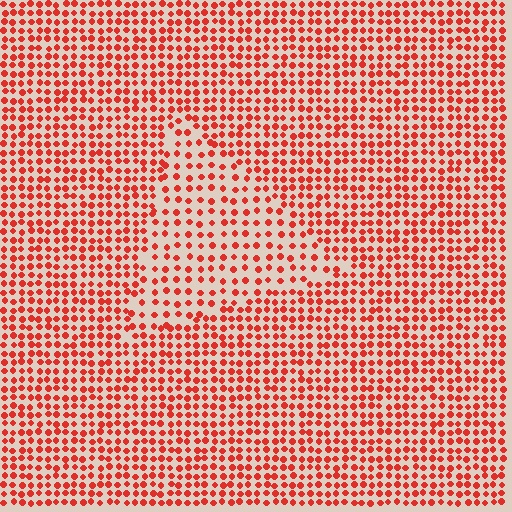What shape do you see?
I see a triangle.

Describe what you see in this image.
The image contains small red elements arranged at two different densities. A triangle-shaped region is visible where the elements are less densely packed than the surrounding area.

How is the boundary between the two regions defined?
The boundary is defined by a change in element density (approximately 1.7x ratio). All elements are the same color, size, and shape.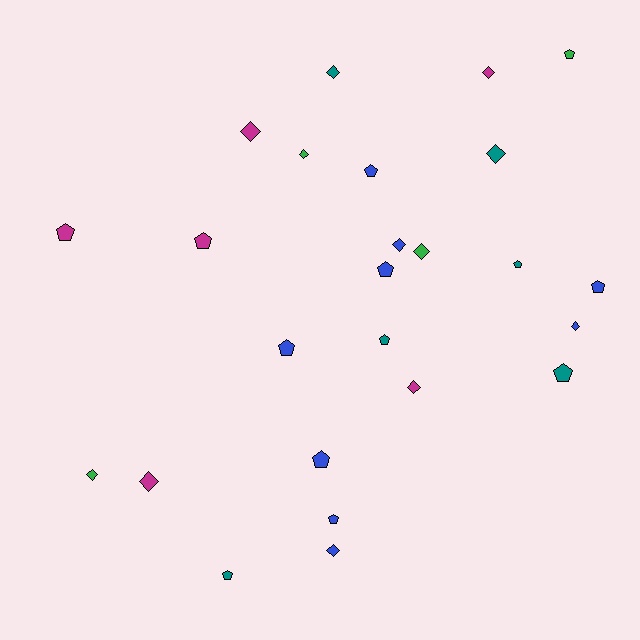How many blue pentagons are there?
There are 6 blue pentagons.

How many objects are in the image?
There are 25 objects.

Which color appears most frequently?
Blue, with 9 objects.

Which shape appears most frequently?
Pentagon, with 13 objects.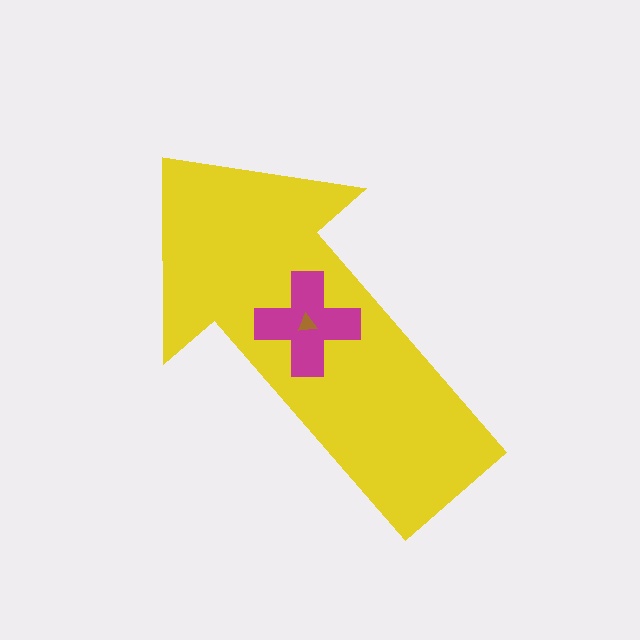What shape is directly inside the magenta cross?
The brown triangle.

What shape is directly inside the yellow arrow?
The magenta cross.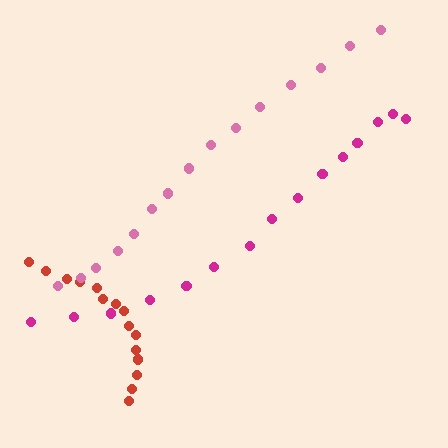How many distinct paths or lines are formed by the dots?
There are 3 distinct paths.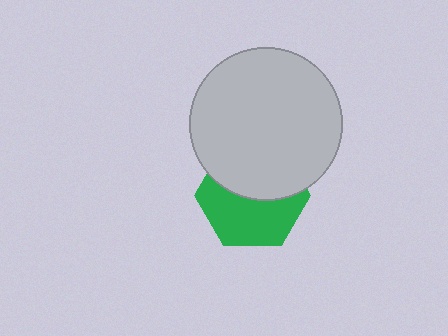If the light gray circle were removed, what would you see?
You would see the complete green hexagon.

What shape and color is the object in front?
The object in front is a light gray circle.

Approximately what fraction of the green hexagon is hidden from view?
Roughly 47% of the green hexagon is hidden behind the light gray circle.